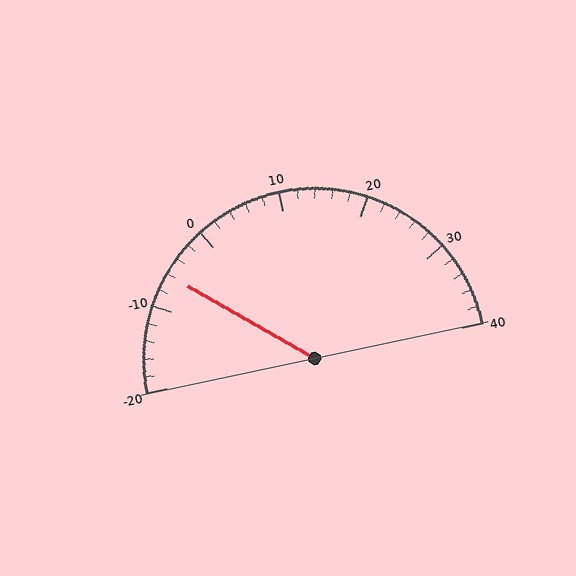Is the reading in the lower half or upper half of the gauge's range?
The reading is in the lower half of the range (-20 to 40).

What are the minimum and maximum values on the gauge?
The gauge ranges from -20 to 40.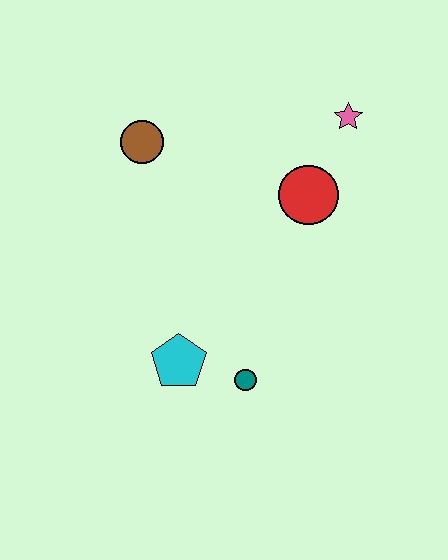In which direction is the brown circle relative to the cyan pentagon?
The brown circle is above the cyan pentagon.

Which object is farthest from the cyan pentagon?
The pink star is farthest from the cyan pentagon.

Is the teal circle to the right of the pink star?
No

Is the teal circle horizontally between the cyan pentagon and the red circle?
Yes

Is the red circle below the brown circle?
Yes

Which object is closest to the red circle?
The pink star is closest to the red circle.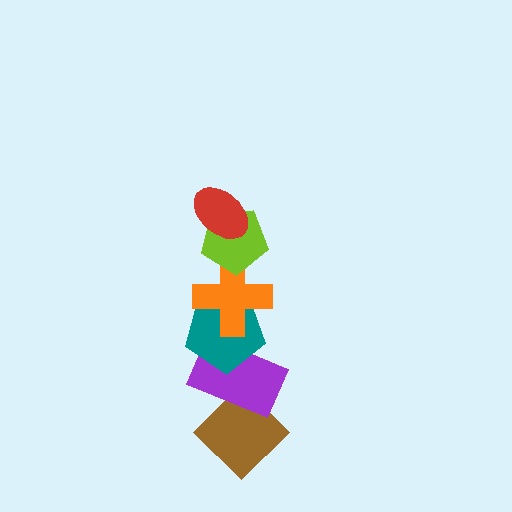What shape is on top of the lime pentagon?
The red ellipse is on top of the lime pentagon.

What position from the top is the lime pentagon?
The lime pentagon is 2nd from the top.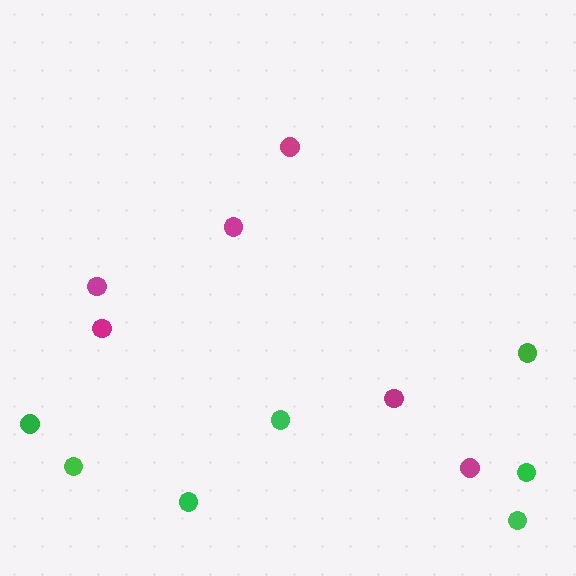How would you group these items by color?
There are 2 groups: one group of green circles (7) and one group of magenta circles (6).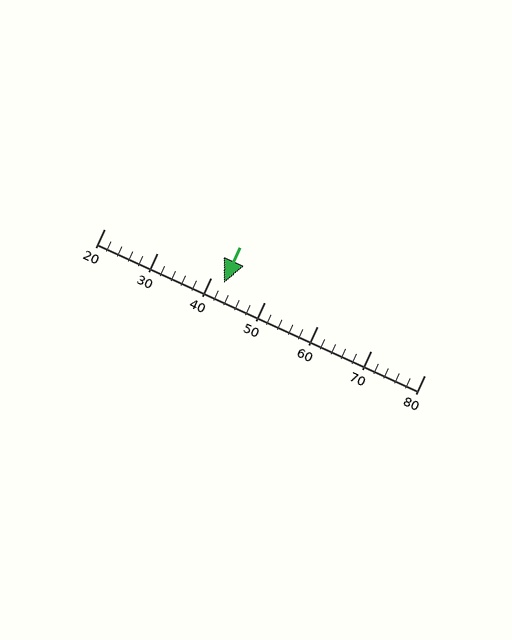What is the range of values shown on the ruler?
The ruler shows values from 20 to 80.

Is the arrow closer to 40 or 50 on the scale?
The arrow is closer to 40.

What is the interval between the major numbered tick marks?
The major tick marks are spaced 10 units apart.